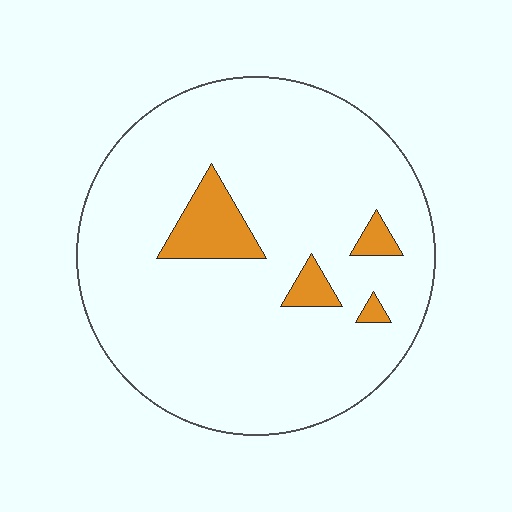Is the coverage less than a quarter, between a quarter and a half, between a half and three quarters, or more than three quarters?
Less than a quarter.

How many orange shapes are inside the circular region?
4.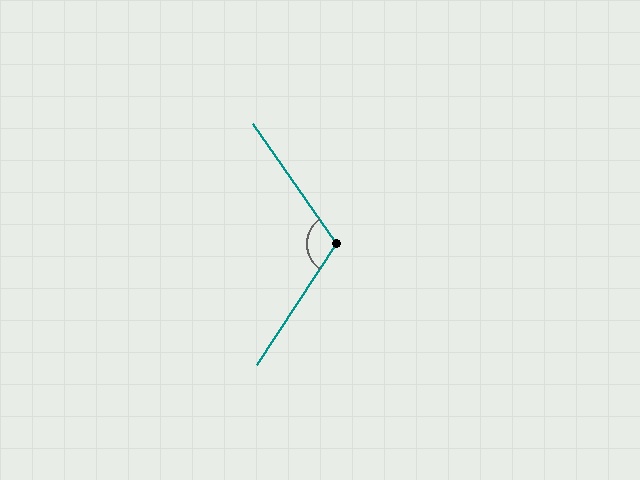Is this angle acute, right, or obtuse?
It is obtuse.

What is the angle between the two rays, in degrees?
Approximately 112 degrees.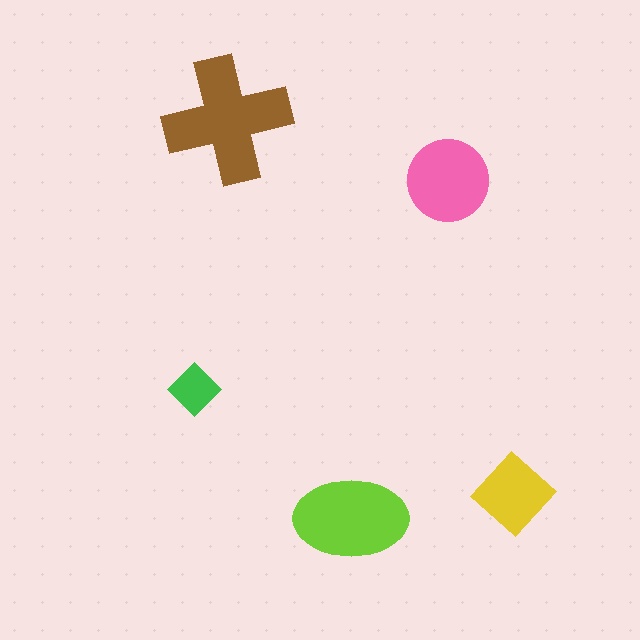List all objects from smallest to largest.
The green diamond, the yellow diamond, the pink circle, the lime ellipse, the brown cross.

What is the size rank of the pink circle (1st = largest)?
3rd.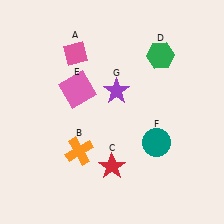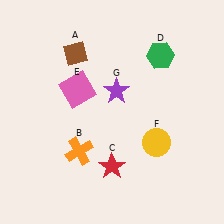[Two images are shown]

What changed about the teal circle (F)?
In Image 1, F is teal. In Image 2, it changed to yellow.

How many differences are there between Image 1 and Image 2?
There are 2 differences between the two images.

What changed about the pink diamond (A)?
In Image 1, A is pink. In Image 2, it changed to brown.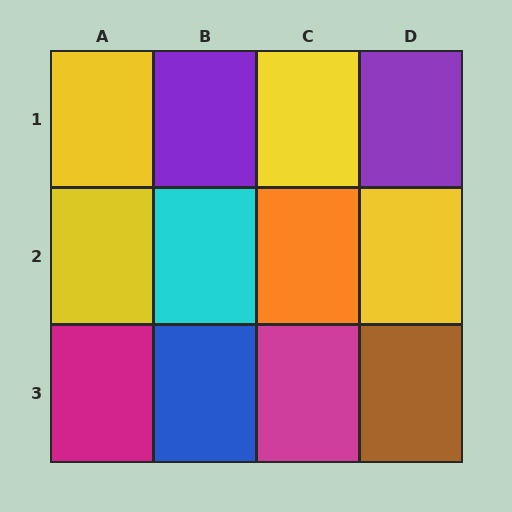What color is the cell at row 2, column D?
Yellow.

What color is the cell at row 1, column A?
Yellow.